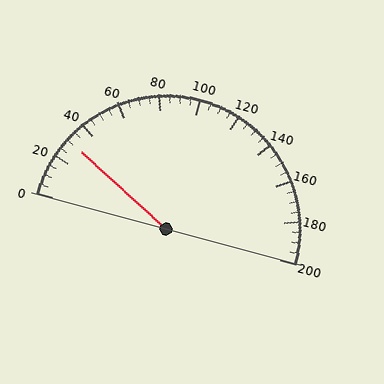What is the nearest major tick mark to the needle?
The nearest major tick mark is 40.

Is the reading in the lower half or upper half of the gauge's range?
The reading is in the lower half of the range (0 to 200).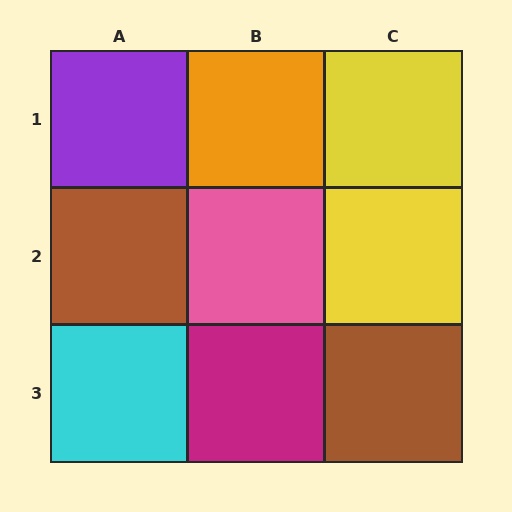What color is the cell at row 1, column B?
Orange.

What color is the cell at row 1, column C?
Yellow.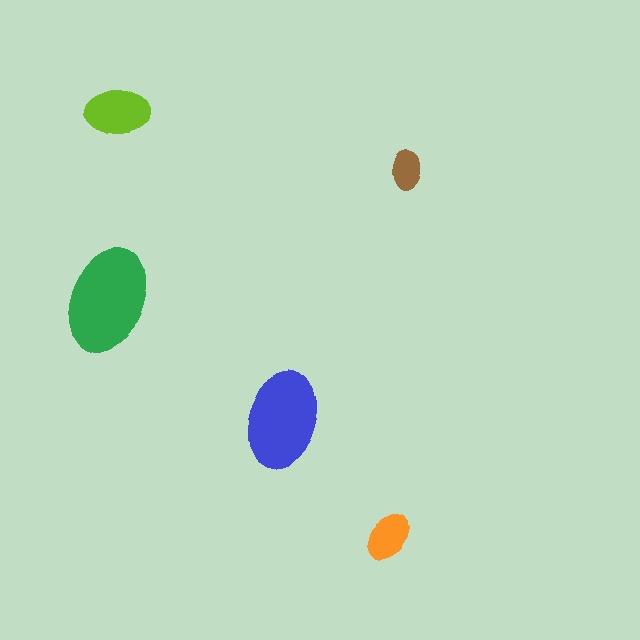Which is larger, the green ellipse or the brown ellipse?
The green one.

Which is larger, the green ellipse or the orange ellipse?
The green one.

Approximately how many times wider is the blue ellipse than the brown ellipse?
About 2.5 times wider.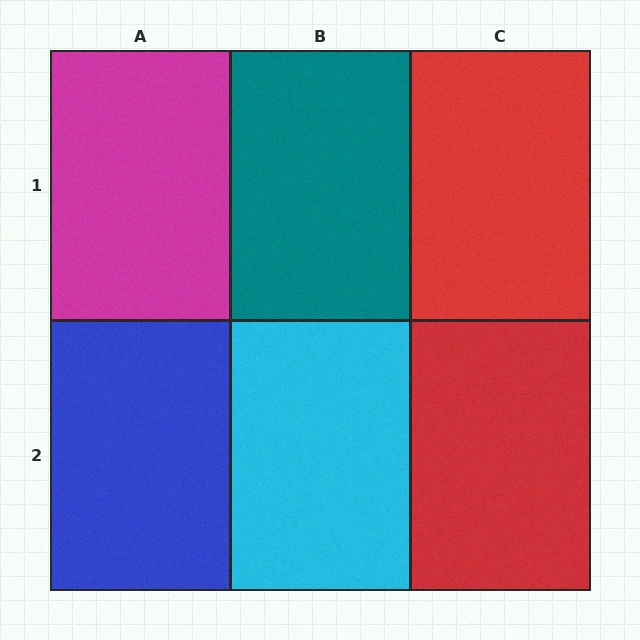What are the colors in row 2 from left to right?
Blue, cyan, red.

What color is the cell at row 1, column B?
Teal.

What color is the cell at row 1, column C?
Red.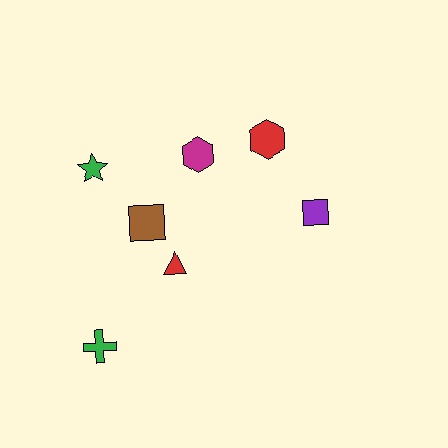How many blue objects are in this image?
There are no blue objects.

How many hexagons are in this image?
There are 2 hexagons.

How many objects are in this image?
There are 7 objects.